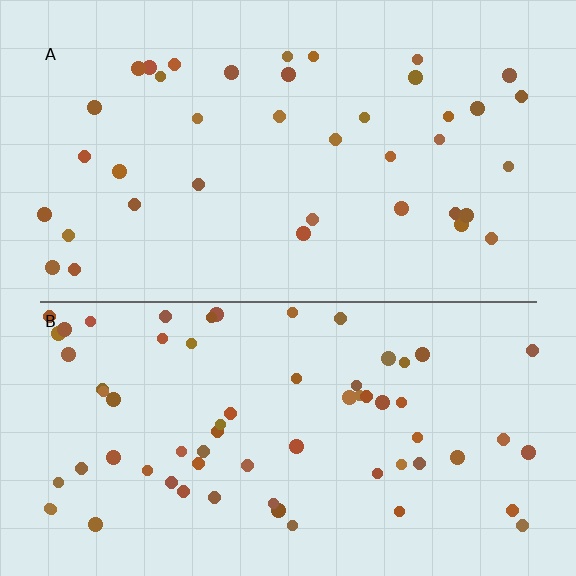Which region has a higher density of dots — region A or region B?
B (the bottom).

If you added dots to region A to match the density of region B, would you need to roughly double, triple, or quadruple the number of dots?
Approximately double.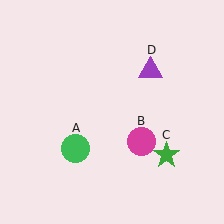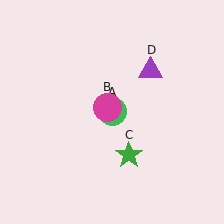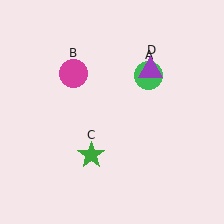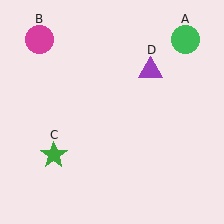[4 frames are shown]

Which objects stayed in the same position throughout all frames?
Purple triangle (object D) remained stationary.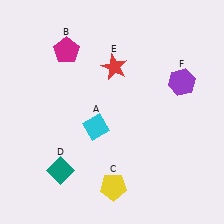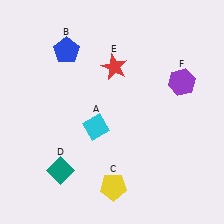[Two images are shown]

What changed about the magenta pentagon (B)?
In Image 1, B is magenta. In Image 2, it changed to blue.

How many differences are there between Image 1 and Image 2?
There is 1 difference between the two images.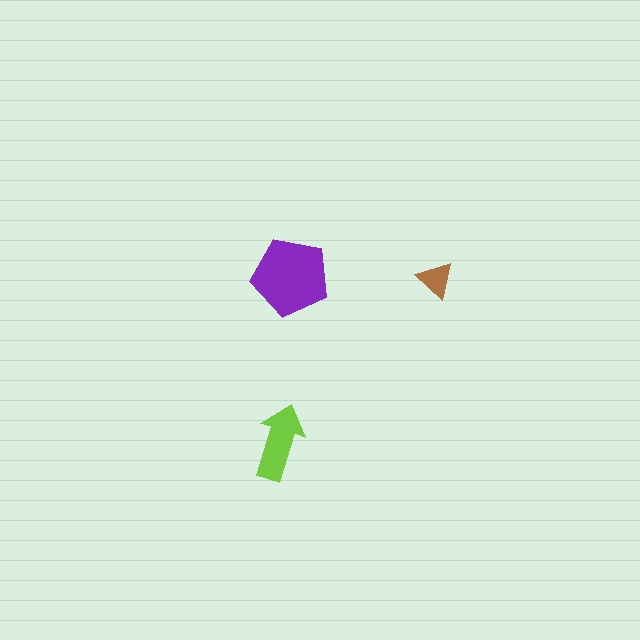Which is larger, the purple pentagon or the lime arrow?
The purple pentagon.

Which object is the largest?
The purple pentagon.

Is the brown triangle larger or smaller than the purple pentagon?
Smaller.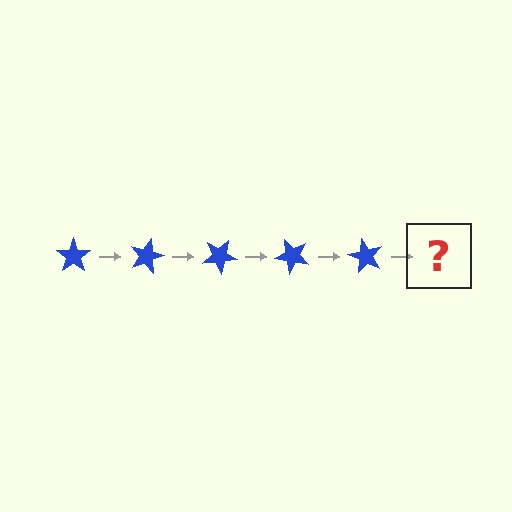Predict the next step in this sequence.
The next step is a blue star rotated 75 degrees.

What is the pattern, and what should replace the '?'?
The pattern is that the star rotates 15 degrees each step. The '?' should be a blue star rotated 75 degrees.